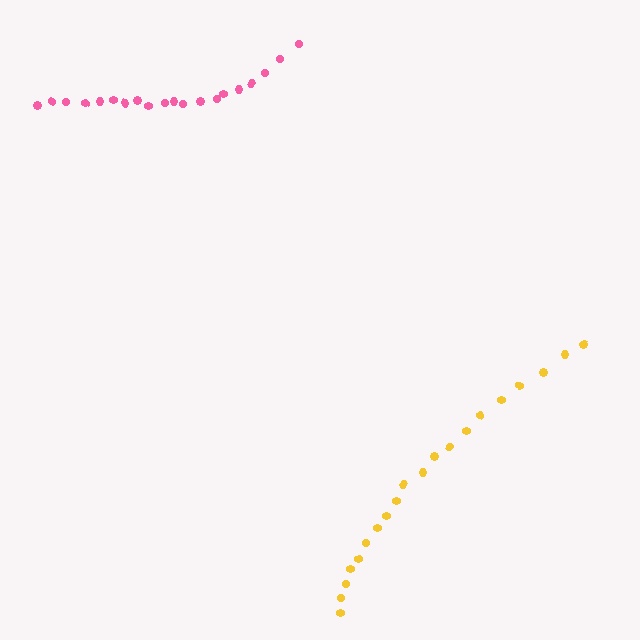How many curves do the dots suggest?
There are 2 distinct paths.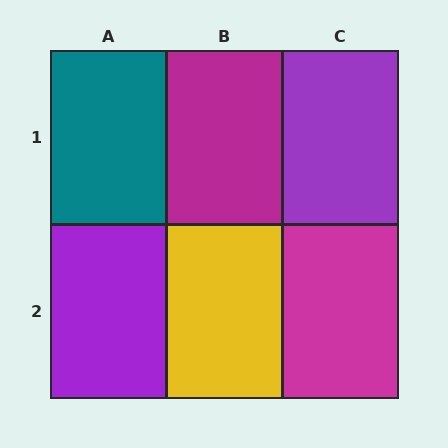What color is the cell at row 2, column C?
Magenta.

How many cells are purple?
2 cells are purple.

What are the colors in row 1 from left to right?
Teal, magenta, purple.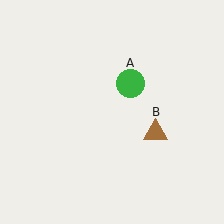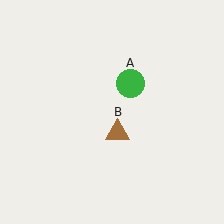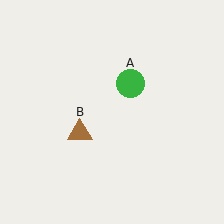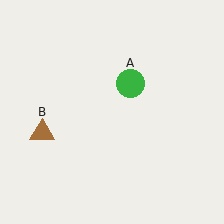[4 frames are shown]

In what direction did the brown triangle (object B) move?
The brown triangle (object B) moved left.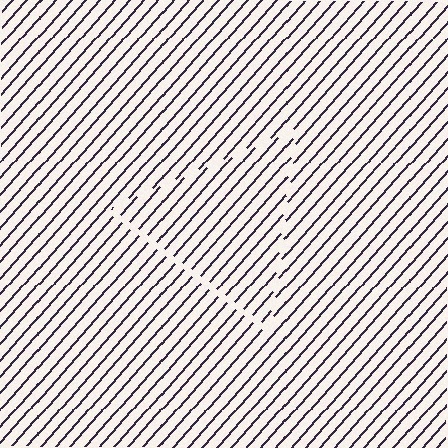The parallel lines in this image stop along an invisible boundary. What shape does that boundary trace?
An illusory triangle. The interior of the shape contains the same grating, shifted by half a period — the contour is defined by the phase discontinuity where line-ends from the inner and outer gratings abut.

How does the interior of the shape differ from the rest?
The interior of the shape contains the same grating, shifted by half a period — the contour is defined by the phase discontinuity where line-ends from the inner and outer gratings abut.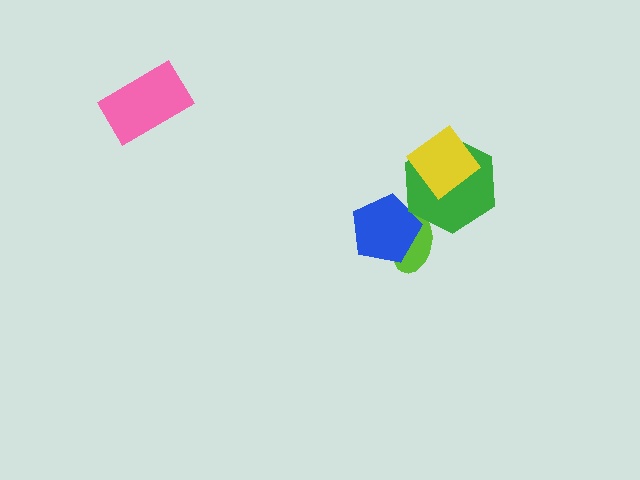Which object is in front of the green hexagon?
The yellow diamond is in front of the green hexagon.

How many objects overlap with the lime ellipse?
2 objects overlap with the lime ellipse.